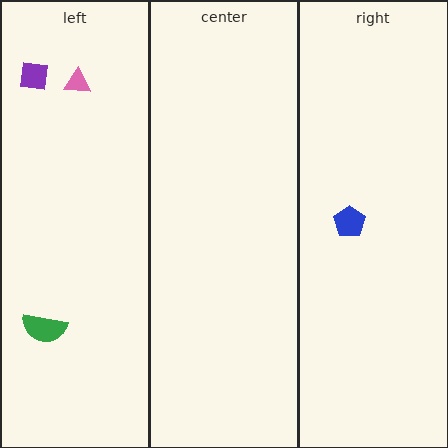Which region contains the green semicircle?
The left region.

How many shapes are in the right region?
1.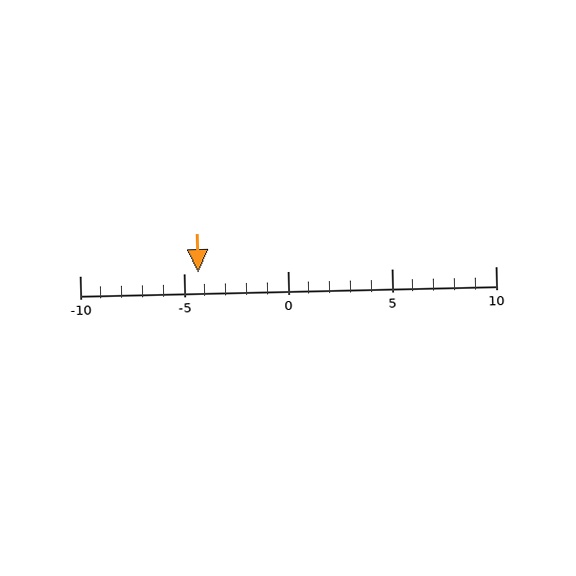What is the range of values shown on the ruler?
The ruler shows values from -10 to 10.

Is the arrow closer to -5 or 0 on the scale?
The arrow is closer to -5.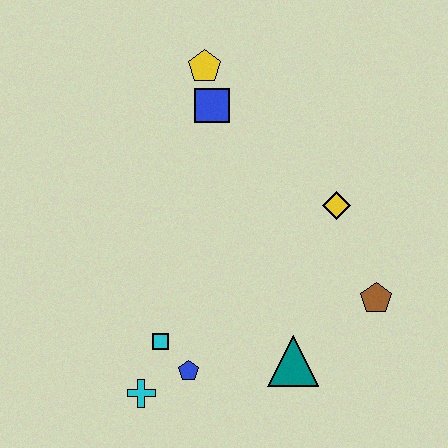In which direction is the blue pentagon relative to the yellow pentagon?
The blue pentagon is below the yellow pentagon.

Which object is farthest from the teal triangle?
The yellow pentagon is farthest from the teal triangle.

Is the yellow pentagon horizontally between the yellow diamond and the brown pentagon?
No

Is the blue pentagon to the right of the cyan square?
Yes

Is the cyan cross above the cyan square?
No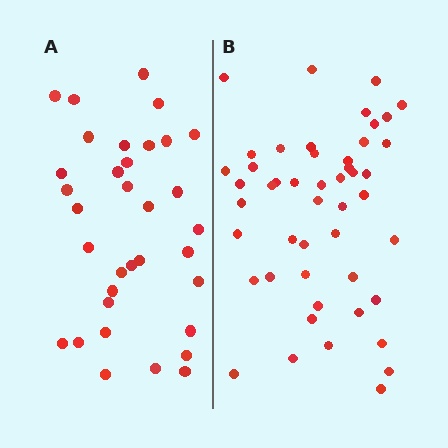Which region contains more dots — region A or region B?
Region B (the right region) has more dots.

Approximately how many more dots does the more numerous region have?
Region B has approximately 15 more dots than region A.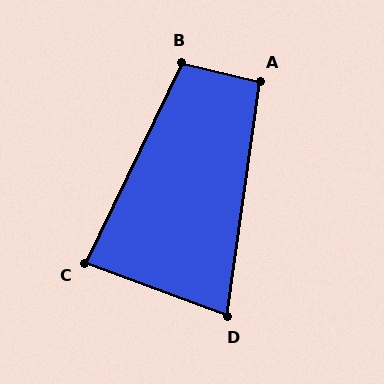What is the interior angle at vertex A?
Approximately 96 degrees (obtuse).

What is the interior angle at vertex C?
Approximately 84 degrees (acute).